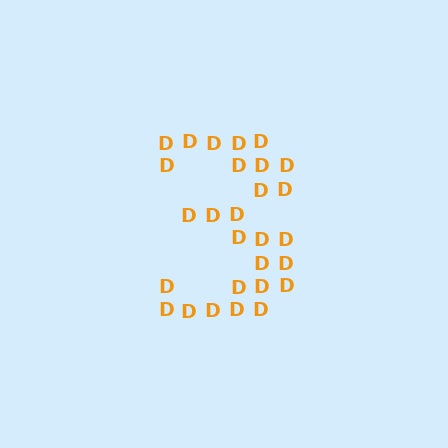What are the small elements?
The small elements are letter D's.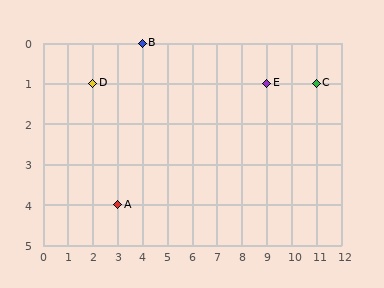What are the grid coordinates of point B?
Point B is at grid coordinates (4, 0).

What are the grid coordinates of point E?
Point E is at grid coordinates (9, 1).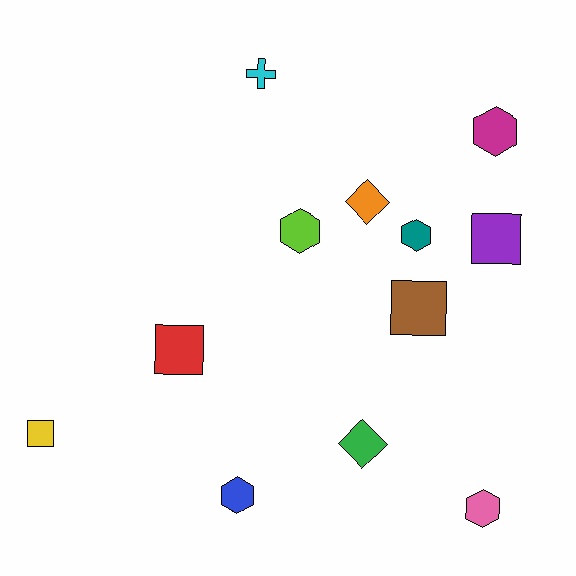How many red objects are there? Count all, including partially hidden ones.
There is 1 red object.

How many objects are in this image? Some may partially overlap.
There are 12 objects.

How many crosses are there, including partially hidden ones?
There is 1 cross.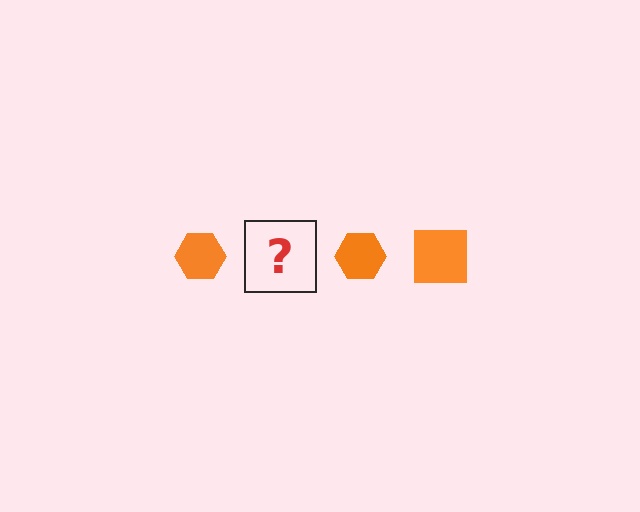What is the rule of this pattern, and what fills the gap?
The rule is that the pattern cycles through hexagon, square shapes in orange. The gap should be filled with an orange square.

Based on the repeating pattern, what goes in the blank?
The blank should be an orange square.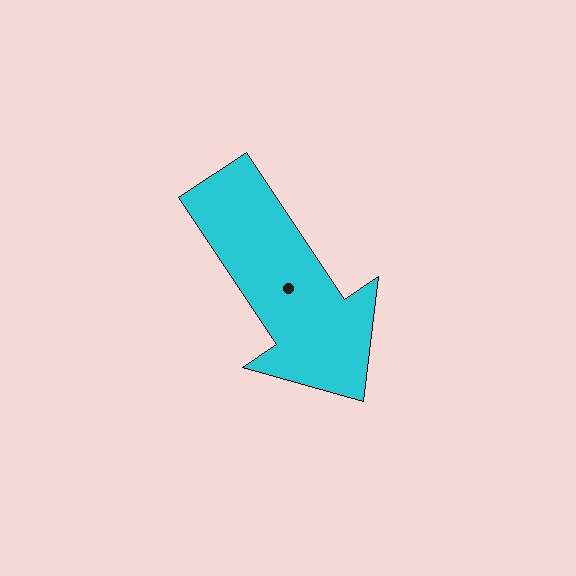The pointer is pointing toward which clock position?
Roughly 5 o'clock.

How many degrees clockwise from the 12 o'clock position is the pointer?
Approximately 146 degrees.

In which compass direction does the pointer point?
Southeast.